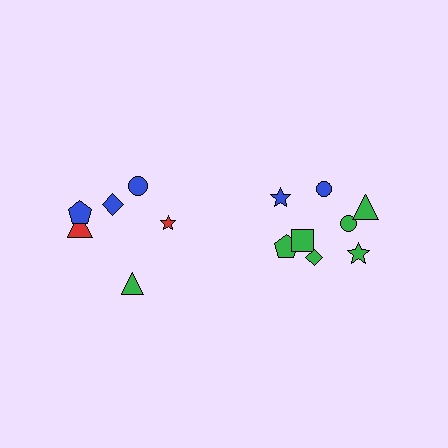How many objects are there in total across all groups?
There are 14 objects.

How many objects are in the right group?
There are 8 objects.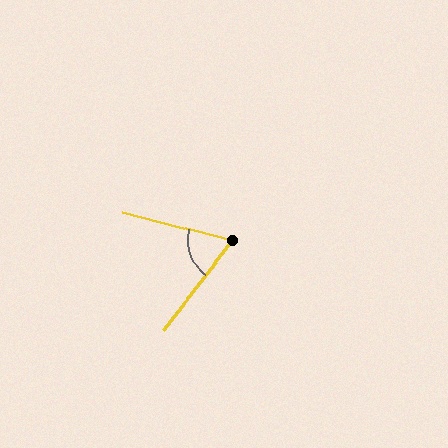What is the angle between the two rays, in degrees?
Approximately 67 degrees.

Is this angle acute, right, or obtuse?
It is acute.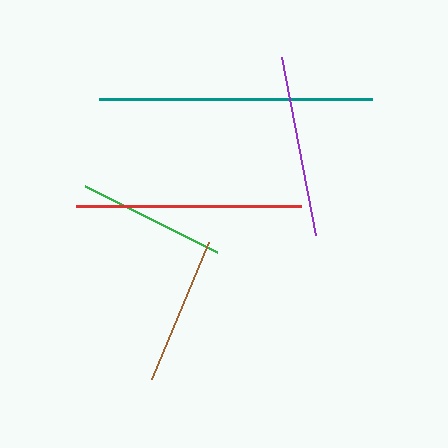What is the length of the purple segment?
The purple segment is approximately 182 pixels long.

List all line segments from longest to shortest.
From longest to shortest: teal, red, purple, brown, green.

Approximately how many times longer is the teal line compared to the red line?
The teal line is approximately 1.2 times the length of the red line.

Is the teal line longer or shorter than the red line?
The teal line is longer than the red line.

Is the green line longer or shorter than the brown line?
The brown line is longer than the green line.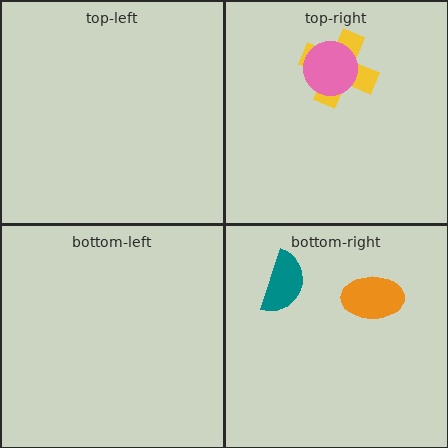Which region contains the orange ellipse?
The bottom-right region.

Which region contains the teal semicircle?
The bottom-right region.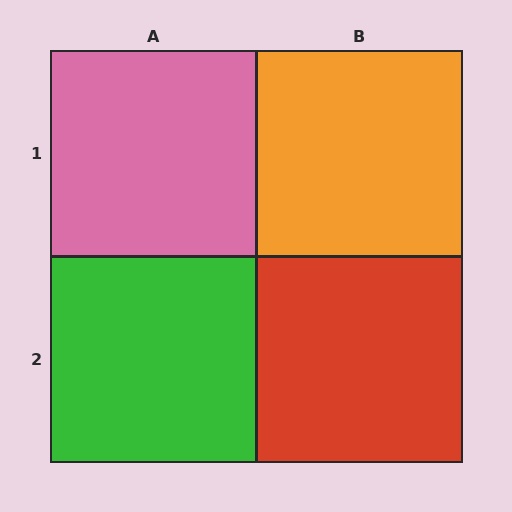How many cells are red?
1 cell is red.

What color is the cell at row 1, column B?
Orange.